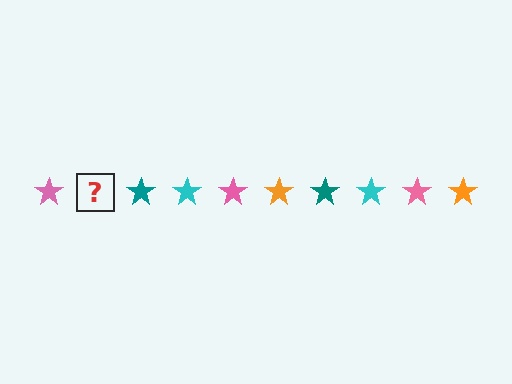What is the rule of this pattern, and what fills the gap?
The rule is that the pattern cycles through pink, orange, teal, cyan stars. The gap should be filled with an orange star.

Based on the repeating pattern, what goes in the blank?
The blank should be an orange star.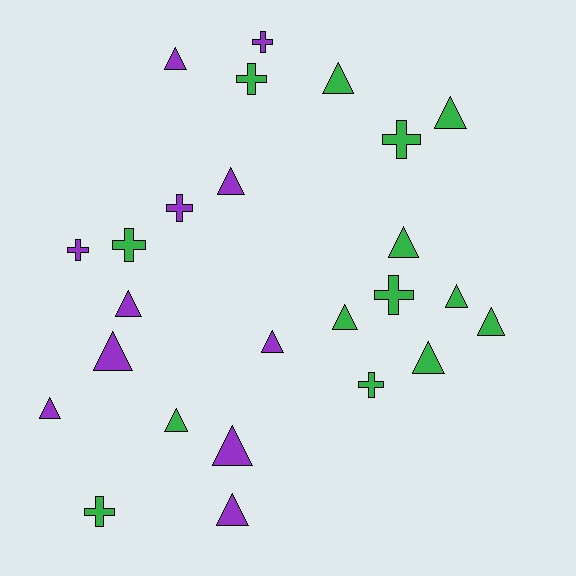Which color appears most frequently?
Green, with 14 objects.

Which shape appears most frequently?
Triangle, with 16 objects.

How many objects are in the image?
There are 25 objects.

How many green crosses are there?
There are 6 green crosses.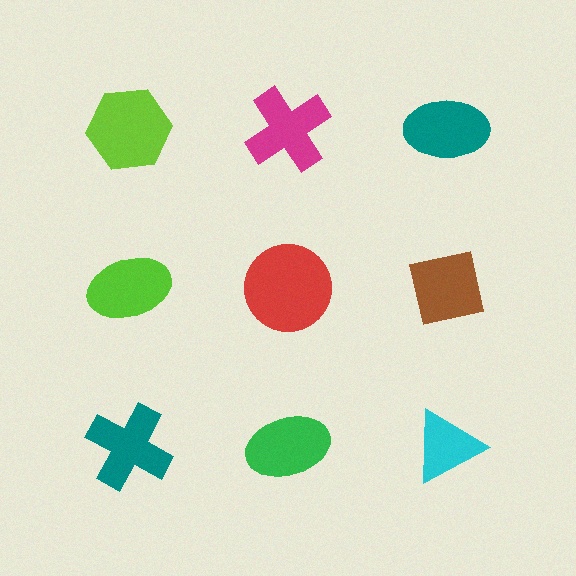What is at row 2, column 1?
A lime ellipse.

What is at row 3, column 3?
A cyan triangle.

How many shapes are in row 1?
3 shapes.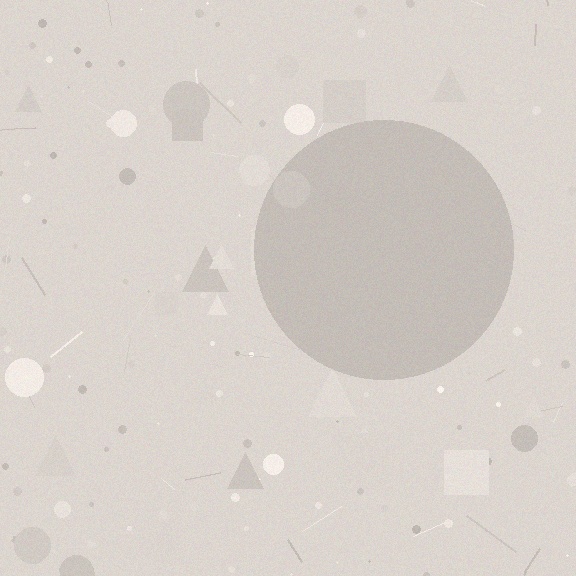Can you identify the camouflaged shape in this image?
The camouflaged shape is a circle.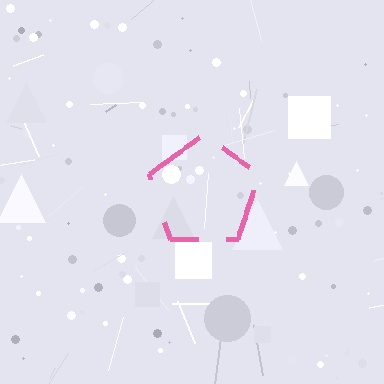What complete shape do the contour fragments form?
The contour fragments form a pentagon.